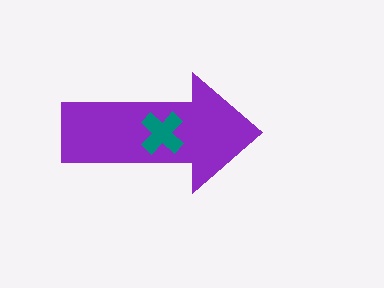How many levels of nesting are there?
2.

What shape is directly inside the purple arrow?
The teal cross.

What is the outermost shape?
The purple arrow.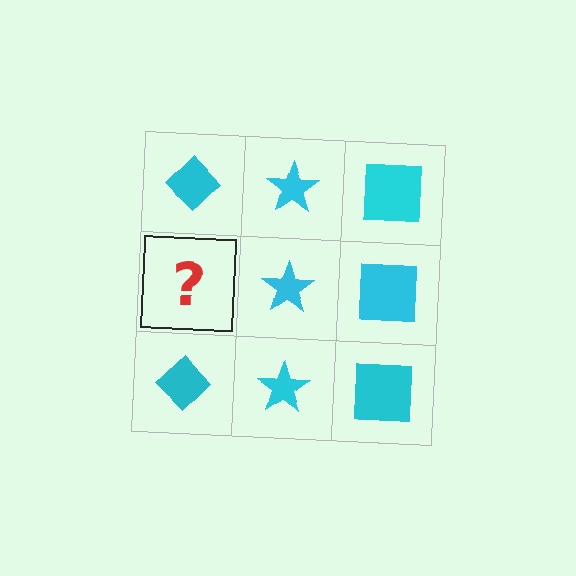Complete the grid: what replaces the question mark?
The question mark should be replaced with a cyan diamond.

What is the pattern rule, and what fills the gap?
The rule is that each column has a consistent shape. The gap should be filled with a cyan diamond.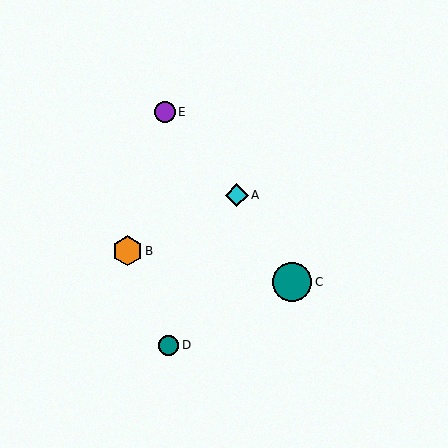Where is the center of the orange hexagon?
The center of the orange hexagon is at (127, 251).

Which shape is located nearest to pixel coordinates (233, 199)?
The cyan diamond (labeled A) at (237, 195) is nearest to that location.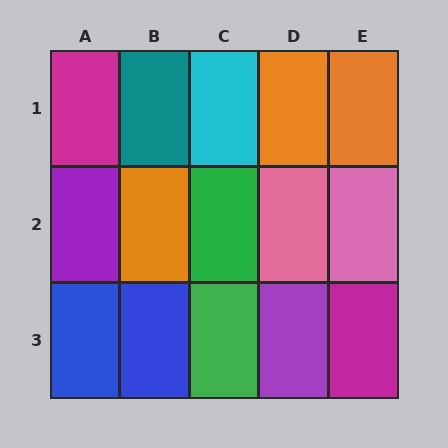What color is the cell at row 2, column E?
Pink.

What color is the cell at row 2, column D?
Pink.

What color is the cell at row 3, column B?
Blue.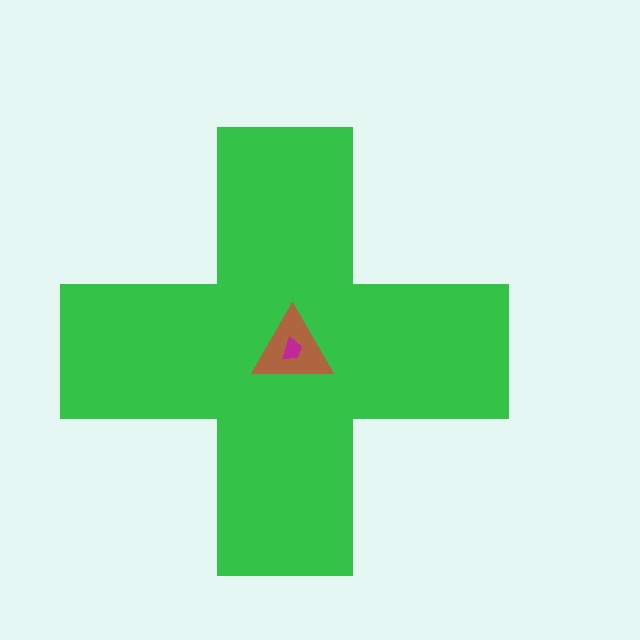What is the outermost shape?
The green cross.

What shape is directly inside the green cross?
The brown triangle.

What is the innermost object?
The magenta trapezoid.